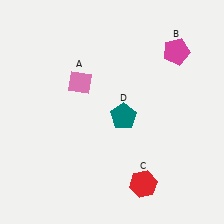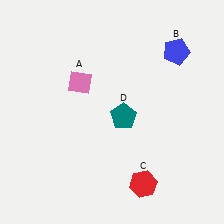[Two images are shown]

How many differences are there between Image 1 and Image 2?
There is 1 difference between the two images.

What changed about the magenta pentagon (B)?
In Image 1, B is magenta. In Image 2, it changed to blue.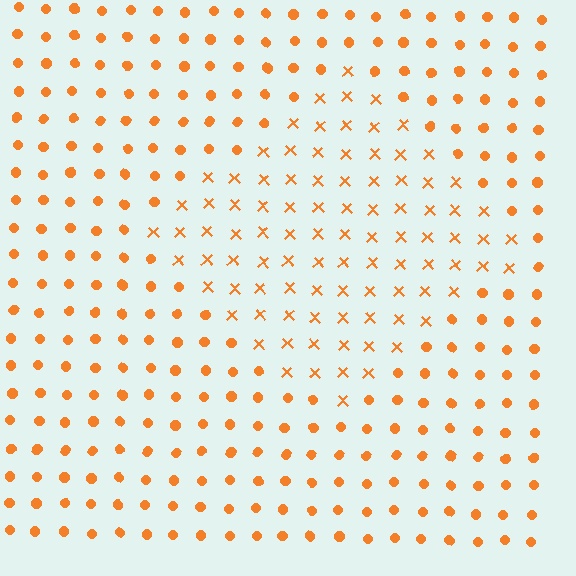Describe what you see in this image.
The image is filled with small orange elements arranged in a uniform grid. A diamond-shaped region contains X marks, while the surrounding area contains circles. The boundary is defined purely by the change in element shape.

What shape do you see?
I see a diamond.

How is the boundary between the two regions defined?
The boundary is defined by a change in element shape: X marks inside vs. circles outside. All elements share the same color and spacing.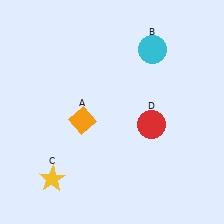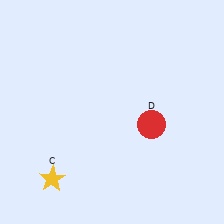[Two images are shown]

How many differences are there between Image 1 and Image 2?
There are 2 differences between the two images.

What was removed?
The cyan circle (B), the orange diamond (A) were removed in Image 2.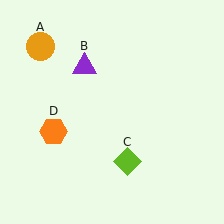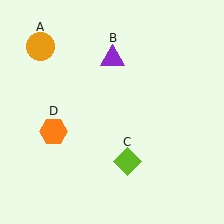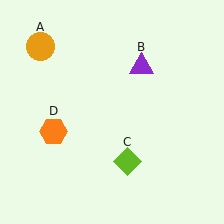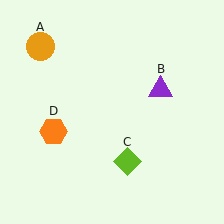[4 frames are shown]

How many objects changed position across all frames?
1 object changed position: purple triangle (object B).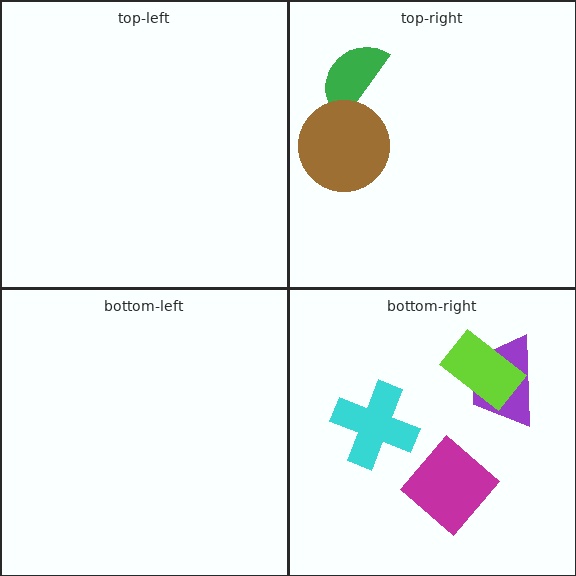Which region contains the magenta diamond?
The bottom-right region.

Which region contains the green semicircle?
The top-right region.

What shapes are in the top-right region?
The green semicircle, the brown circle.